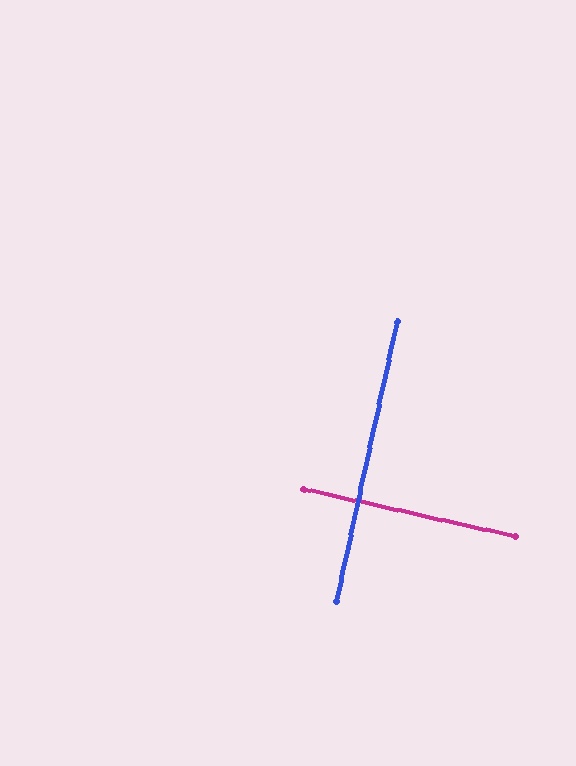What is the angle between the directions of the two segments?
Approximately 90 degrees.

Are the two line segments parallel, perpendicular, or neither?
Perpendicular — they meet at approximately 90°.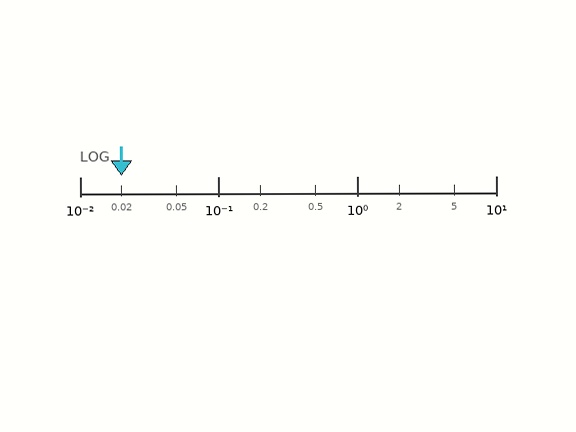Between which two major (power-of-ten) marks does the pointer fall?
The pointer is between 0.01 and 0.1.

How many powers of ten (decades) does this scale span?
The scale spans 3 decades, from 0.01 to 10.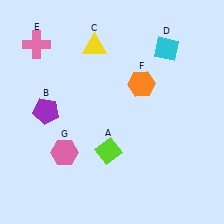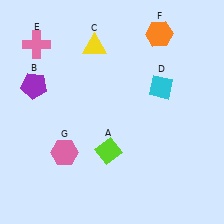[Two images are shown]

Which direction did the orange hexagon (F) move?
The orange hexagon (F) moved up.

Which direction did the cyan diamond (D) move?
The cyan diamond (D) moved down.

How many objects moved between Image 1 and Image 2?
3 objects moved between the two images.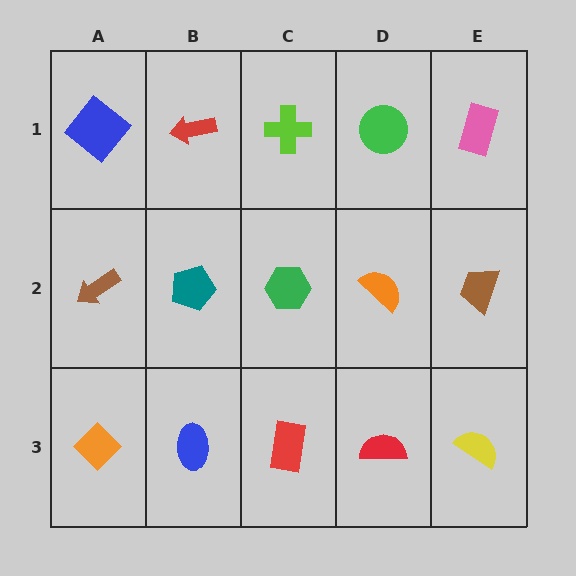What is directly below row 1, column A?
A brown arrow.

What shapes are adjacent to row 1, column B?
A teal pentagon (row 2, column B), a blue diamond (row 1, column A), a lime cross (row 1, column C).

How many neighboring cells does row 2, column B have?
4.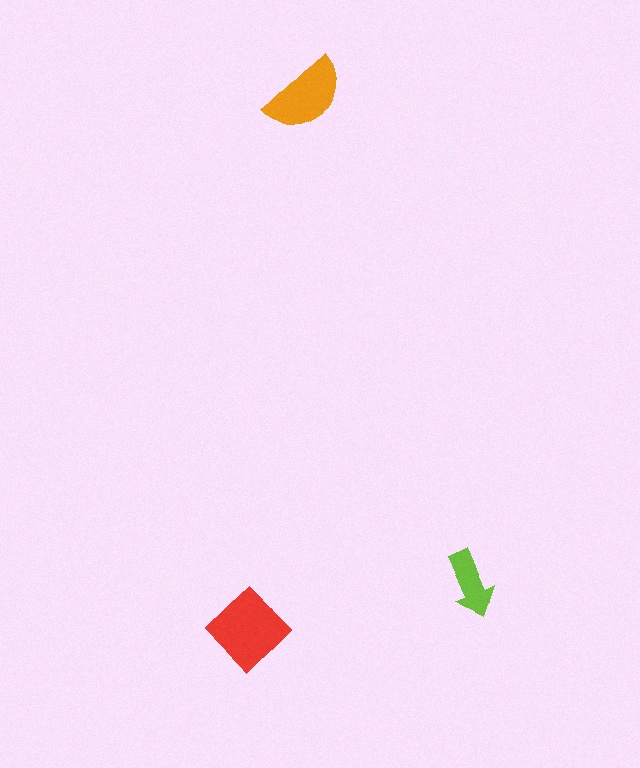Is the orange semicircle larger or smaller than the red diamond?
Smaller.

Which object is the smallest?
The lime arrow.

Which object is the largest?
The red diamond.